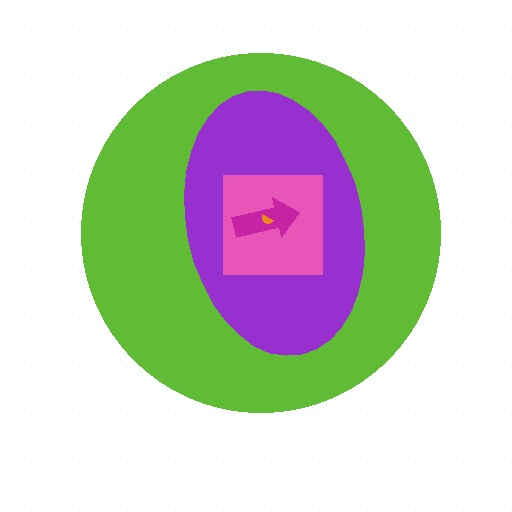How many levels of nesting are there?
5.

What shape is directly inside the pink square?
The magenta arrow.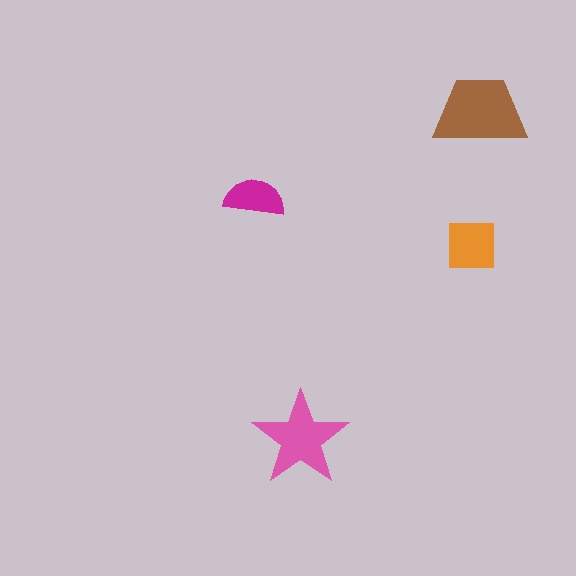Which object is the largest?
The brown trapezoid.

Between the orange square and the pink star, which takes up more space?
The pink star.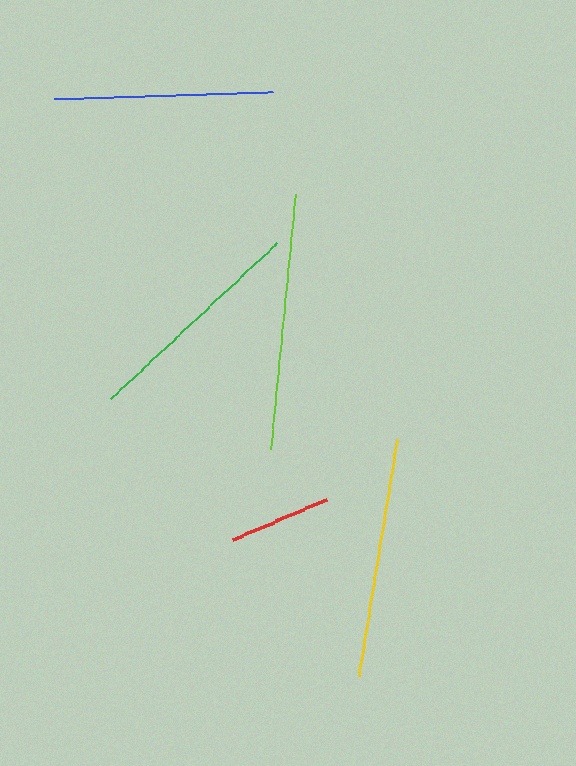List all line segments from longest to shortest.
From longest to shortest: lime, yellow, green, blue, red.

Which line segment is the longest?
The lime line is the longest at approximately 257 pixels.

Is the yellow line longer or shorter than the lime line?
The lime line is longer than the yellow line.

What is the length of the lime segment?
The lime segment is approximately 257 pixels long.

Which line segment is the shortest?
The red line is the shortest at approximately 102 pixels.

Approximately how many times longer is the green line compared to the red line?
The green line is approximately 2.2 times the length of the red line.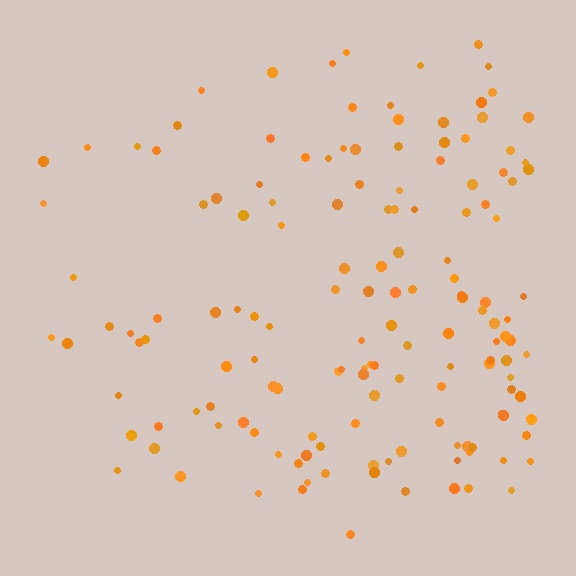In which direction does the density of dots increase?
From left to right, with the right side densest.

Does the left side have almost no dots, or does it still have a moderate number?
Still a moderate number, just noticeably fewer than the right.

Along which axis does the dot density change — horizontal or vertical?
Horizontal.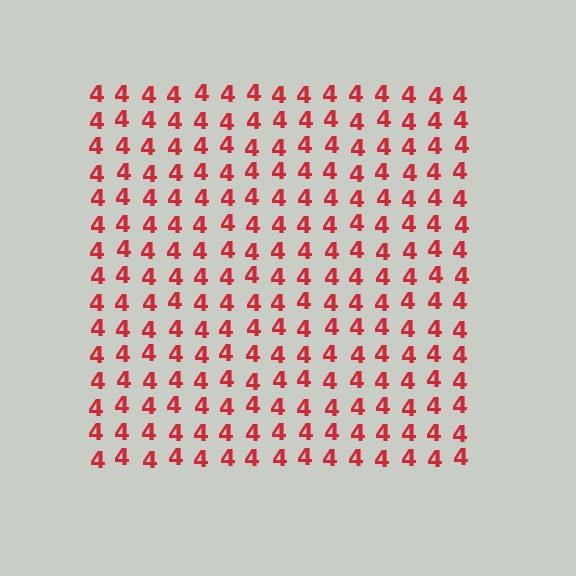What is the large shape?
The large shape is a square.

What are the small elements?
The small elements are digit 4's.